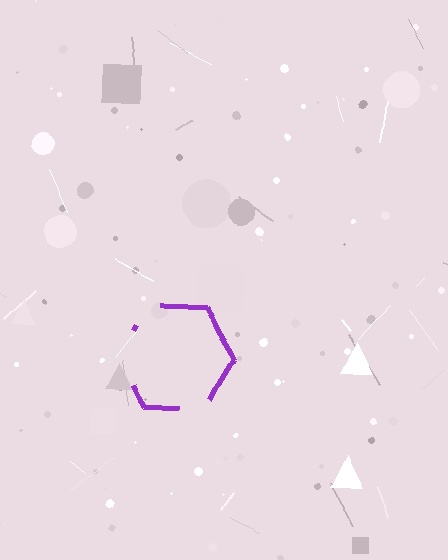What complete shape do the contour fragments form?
The contour fragments form a hexagon.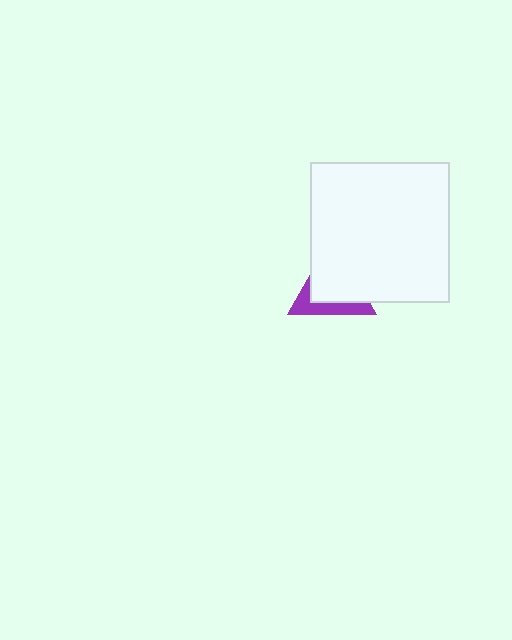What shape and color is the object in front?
The object in front is a white square.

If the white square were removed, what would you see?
You would see the complete purple triangle.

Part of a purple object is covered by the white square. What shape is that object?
It is a triangle.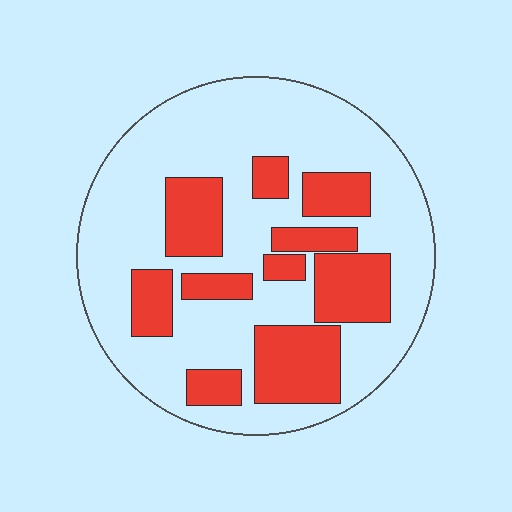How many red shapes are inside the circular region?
10.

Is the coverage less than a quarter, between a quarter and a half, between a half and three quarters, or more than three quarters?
Between a quarter and a half.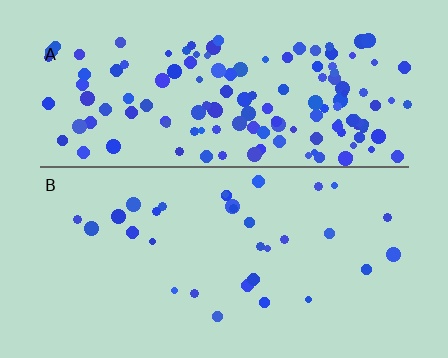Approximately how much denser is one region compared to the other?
Approximately 4.4× — region A over region B.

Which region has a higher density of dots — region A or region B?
A (the top).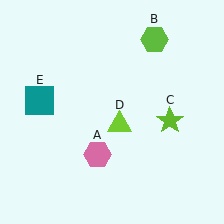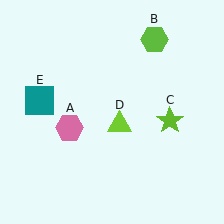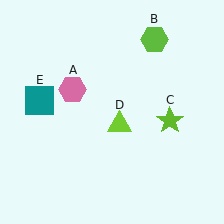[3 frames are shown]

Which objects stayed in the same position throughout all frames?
Lime hexagon (object B) and lime star (object C) and lime triangle (object D) and teal square (object E) remained stationary.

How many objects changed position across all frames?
1 object changed position: pink hexagon (object A).